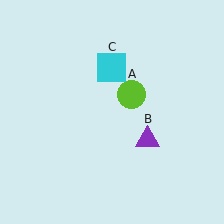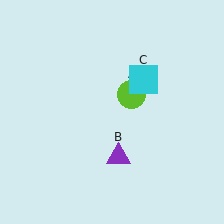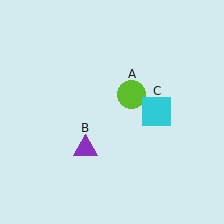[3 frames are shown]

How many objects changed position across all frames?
2 objects changed position: purple triangle (object B), cyan square (object C).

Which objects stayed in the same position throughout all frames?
Lime circle (object A) remained stationary.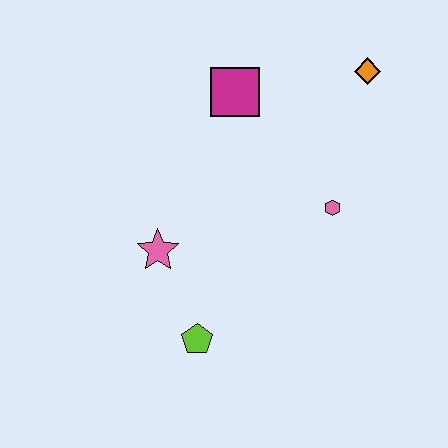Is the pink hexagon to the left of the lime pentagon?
No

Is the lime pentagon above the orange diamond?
No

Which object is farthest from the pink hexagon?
The lime pentagon is farthest from the pink hexagon.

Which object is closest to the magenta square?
The orange diamond is closest to the magenta square.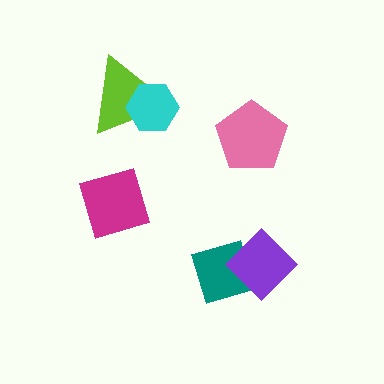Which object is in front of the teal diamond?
The purple diamond is in front of the teal diamond.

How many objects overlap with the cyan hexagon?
1 object overlaps with the cyan hexagon.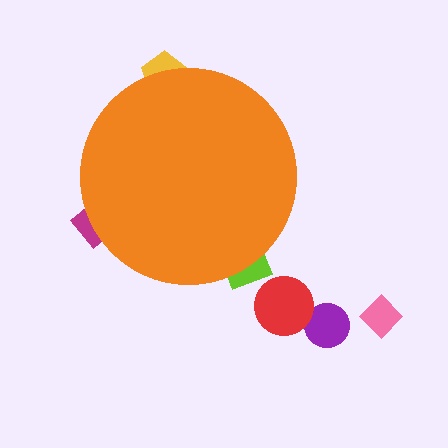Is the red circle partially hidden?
No, the red circle is fully visible.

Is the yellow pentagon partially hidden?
Yes, the yellow pentagon is partially hidden behind the orange circle.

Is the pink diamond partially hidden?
No, the pink diamond is fully visible.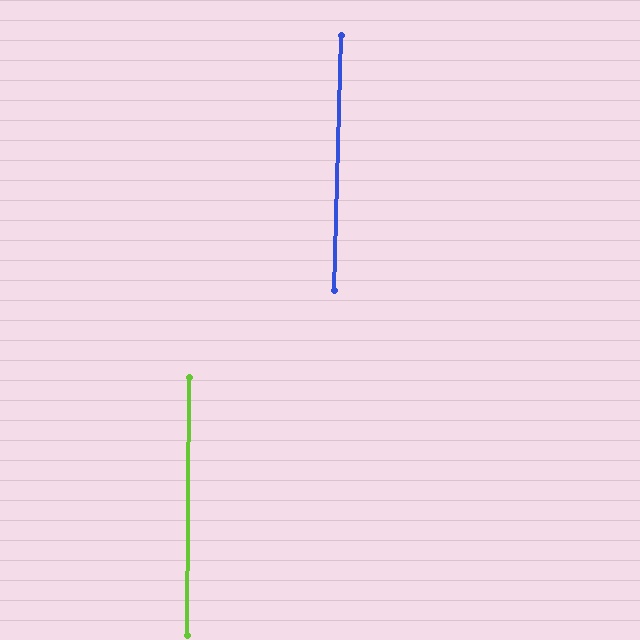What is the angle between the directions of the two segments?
Approximately 1 degree.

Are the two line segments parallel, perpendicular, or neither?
Parallel — their directions differ by only 1.2°.